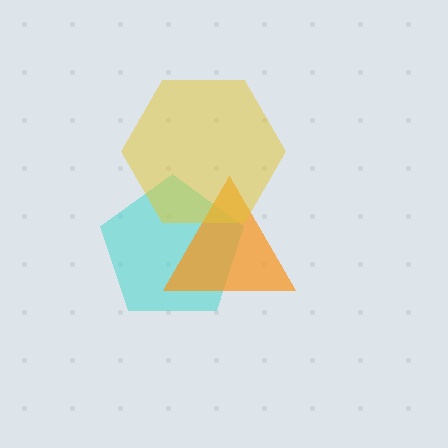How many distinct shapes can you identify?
There are 3 distinct shapes: a cyan pentagon, an orange triangle, a yellow hexagon.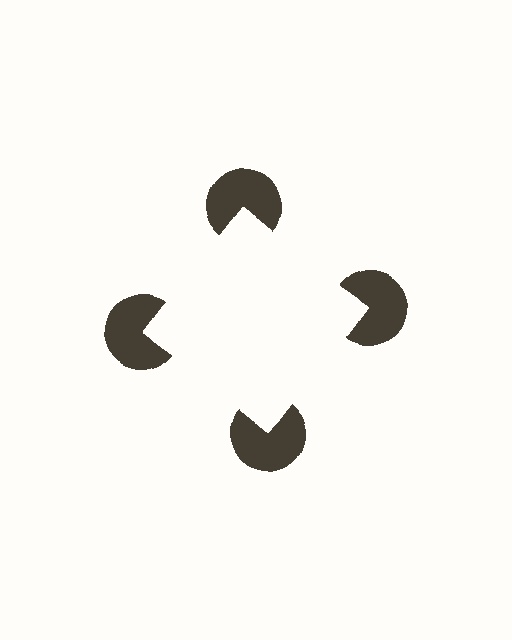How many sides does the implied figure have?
4 sides.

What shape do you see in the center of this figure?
An illusory square — its edges are inferred from the aligned wedge cuts in the pac-man discs, not physically drawn.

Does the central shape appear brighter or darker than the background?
It typically appears slightly brighter than the background, even though no actual brightness change is drawn.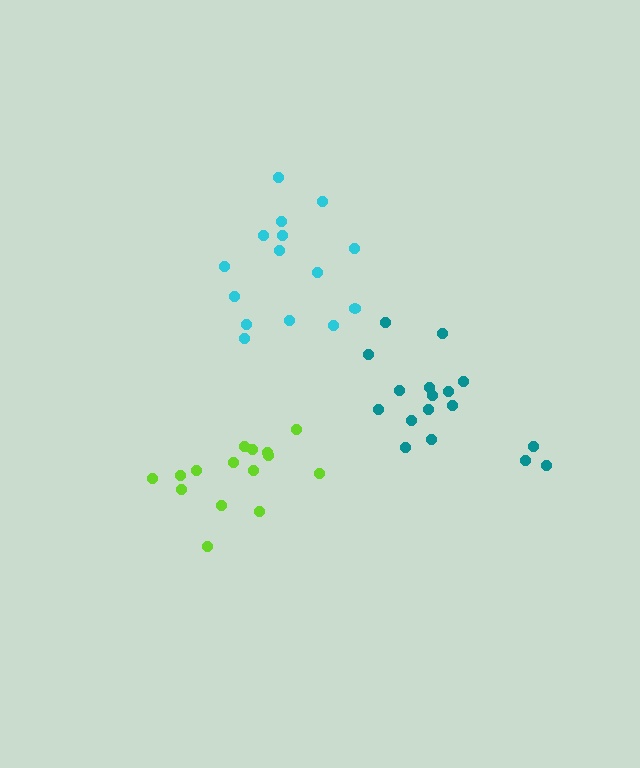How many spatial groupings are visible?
There are 3 spatial groupings.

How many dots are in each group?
Group 1: 15 dots, Group 2: 15 dots, Group 3: 17 dots (47 total).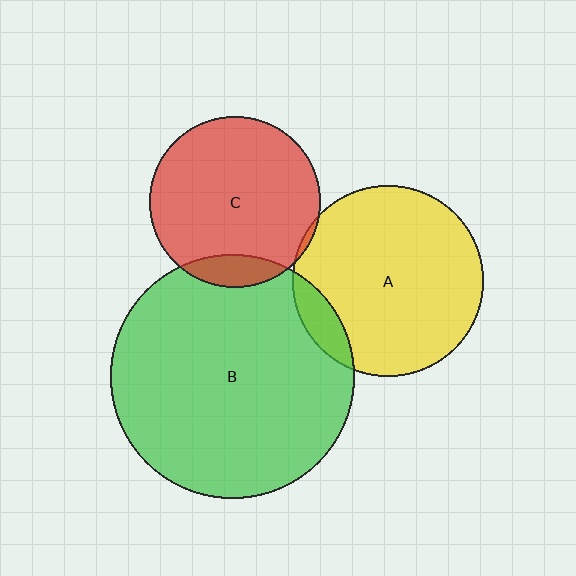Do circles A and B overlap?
Yes.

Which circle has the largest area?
Circle B (green).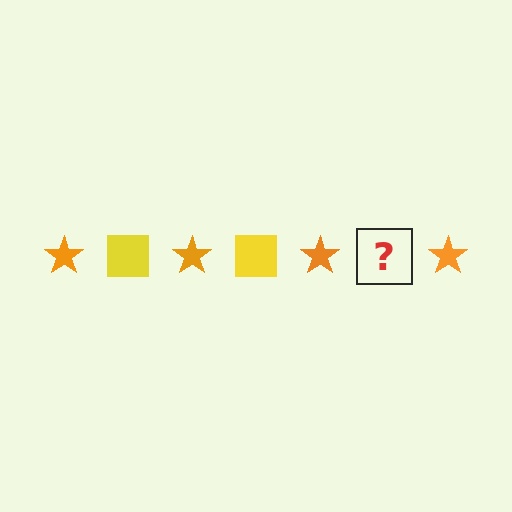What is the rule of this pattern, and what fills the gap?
The rule is that the pattern alternates between orange star and yellow square. The gap should be filled with a yellow square.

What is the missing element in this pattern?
The missing element is a yellow square.